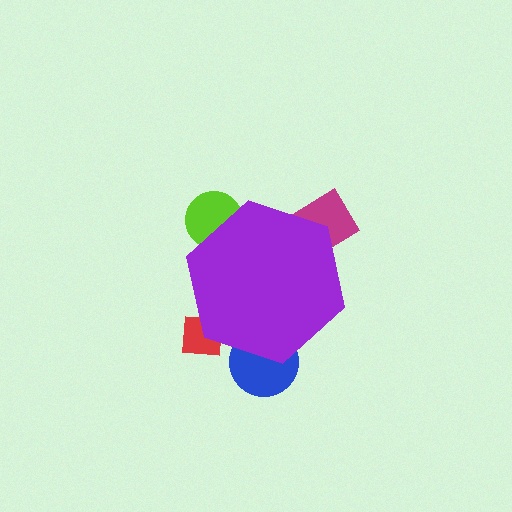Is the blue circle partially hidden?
Yes, the blue circle is partially hidden behind the purple hexagon.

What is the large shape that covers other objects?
A purple hexagon.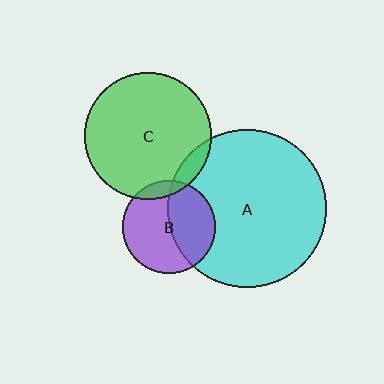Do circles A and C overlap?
Yes.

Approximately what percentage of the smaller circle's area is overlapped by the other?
Approximately 10%.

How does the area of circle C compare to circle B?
Approximately 1.8 times.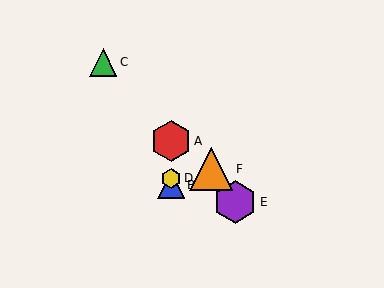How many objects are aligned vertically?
3 objects (A, B, D) are aligned vertically.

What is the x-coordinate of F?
Object F is at x≈211.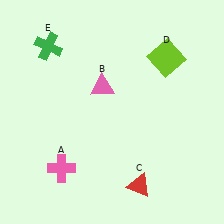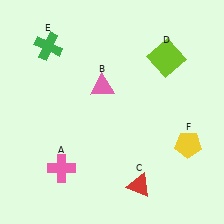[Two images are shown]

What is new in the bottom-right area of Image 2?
A yellow pentagon (F) was added in the bottom-right area of Image 2.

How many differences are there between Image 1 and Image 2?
There is 1 difference between the two images.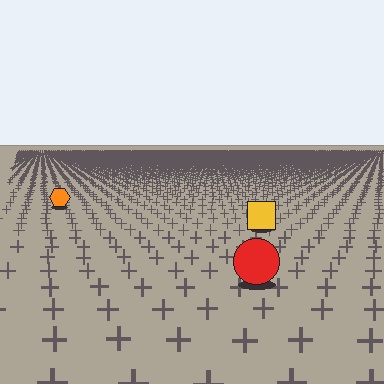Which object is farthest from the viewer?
The orange hexagon is farthest from the viewer. It appears smaller and the ground texture around it is denser.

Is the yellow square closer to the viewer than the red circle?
No. The red circle is closer — you can tell from the texture gradient: the ground texture is coarser near it.